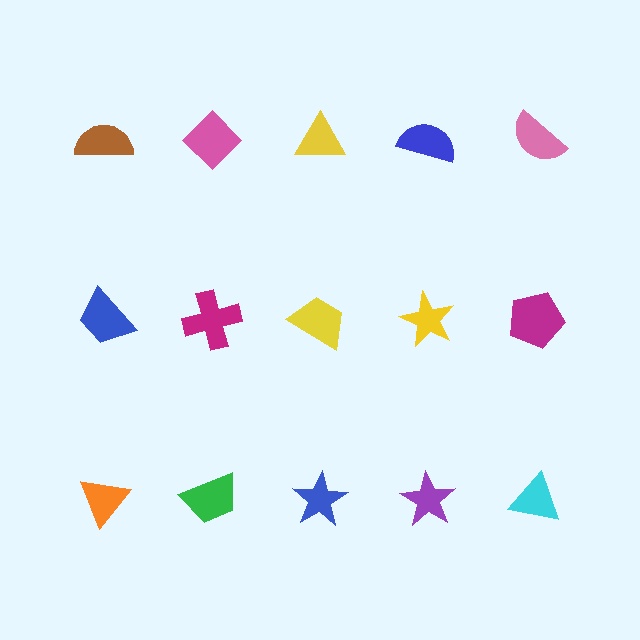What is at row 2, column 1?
A blue trapezoid.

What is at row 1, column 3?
A yellow triangle.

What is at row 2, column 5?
A magenta pentagon.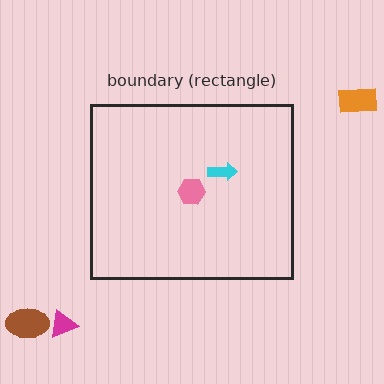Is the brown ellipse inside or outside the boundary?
Outside.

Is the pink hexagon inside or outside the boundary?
Inside.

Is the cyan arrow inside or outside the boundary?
Inside.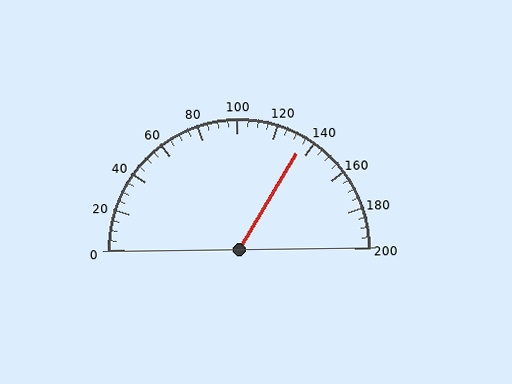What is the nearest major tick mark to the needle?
The nearest major tick mark is 140.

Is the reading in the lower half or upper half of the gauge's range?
The reading is in the upper half of the range (0 to 200).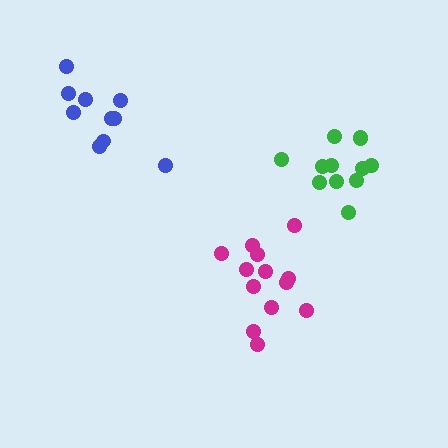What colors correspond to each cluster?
The clusters are colored: green, blue, magenta.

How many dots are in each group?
Group 1: 12 dots, Group 2: 10 dots, Group 3: 13 dots (35 total).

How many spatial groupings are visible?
There are 3 spatial groupings.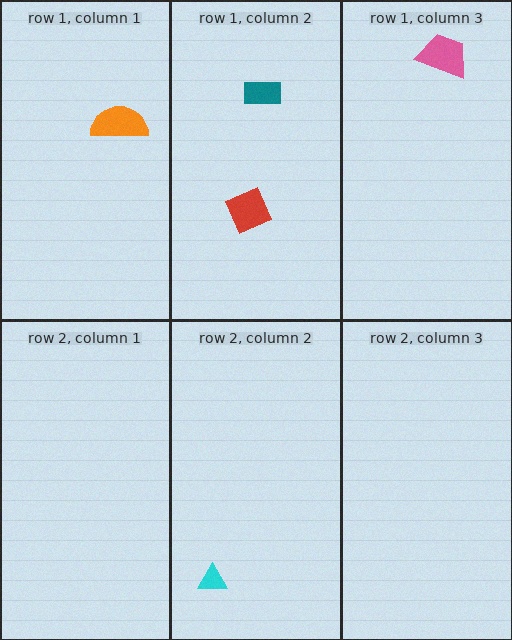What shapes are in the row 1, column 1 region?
The orange semicircle.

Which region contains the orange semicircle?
The row 1, column 1 region.